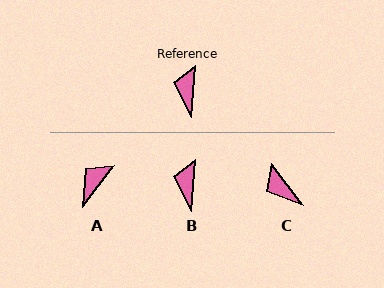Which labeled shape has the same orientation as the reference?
B.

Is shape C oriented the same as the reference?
No, it is off by about 42 degrees.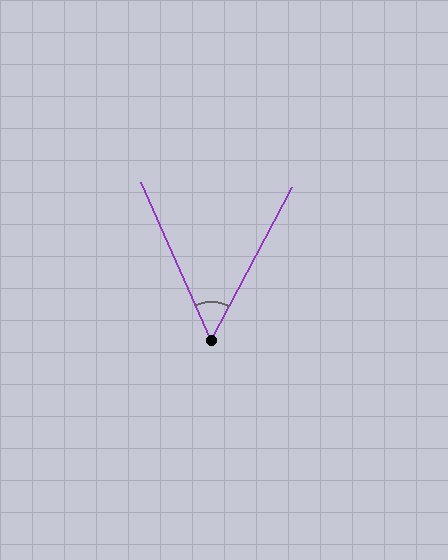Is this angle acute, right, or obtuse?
It is acute.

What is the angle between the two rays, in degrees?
Approximately 52 degrees.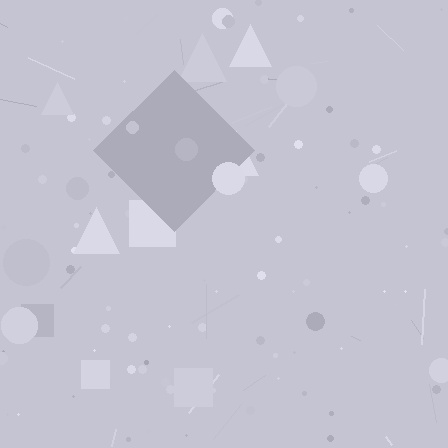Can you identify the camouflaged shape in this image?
The camouflaged shape is a diamond.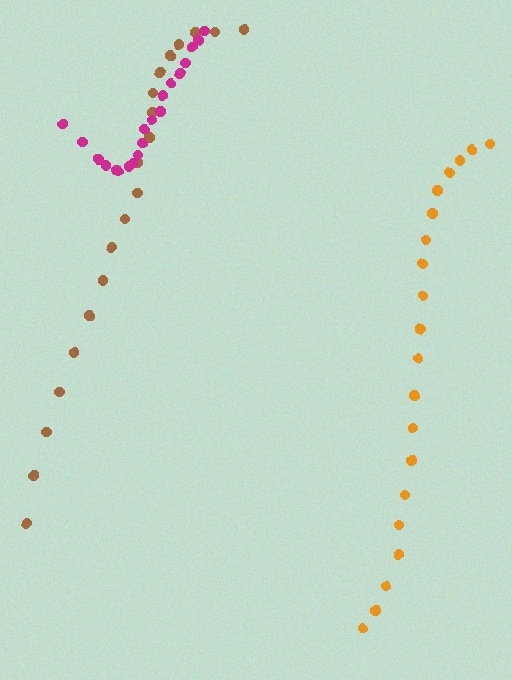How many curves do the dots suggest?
There are 3 distinct paths.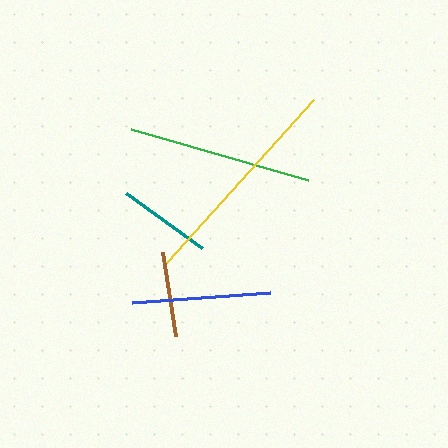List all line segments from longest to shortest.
From longest to shortest: yellow, green, blue, teal, brown.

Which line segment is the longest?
The yellow line is the longest at approximately 220 pixels.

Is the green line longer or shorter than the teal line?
The green line is longer than the teal line.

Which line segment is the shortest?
The brown line is the shortest at approximately 85 pixels.